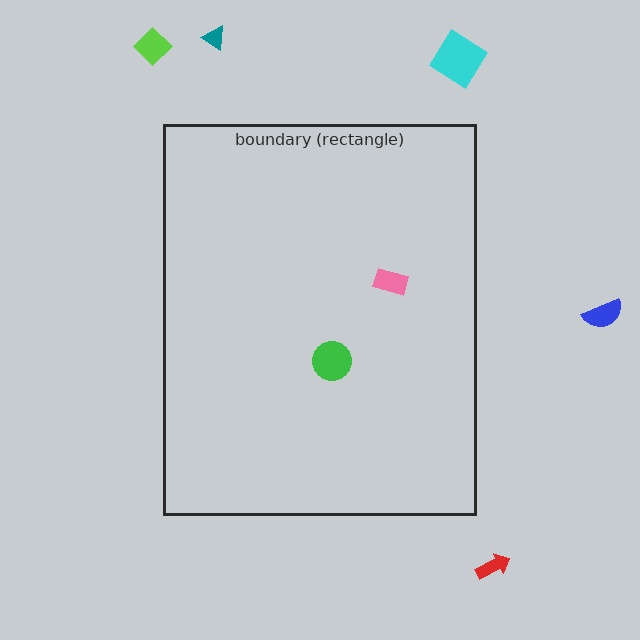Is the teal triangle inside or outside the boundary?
Outside.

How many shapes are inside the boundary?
2 inside, 5 outside.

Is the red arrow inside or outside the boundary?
Outside.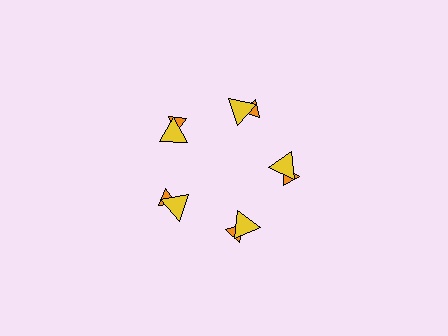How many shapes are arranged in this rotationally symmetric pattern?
There are 10 shapes, arranged in 5 groups of 2.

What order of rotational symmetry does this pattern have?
This pattern has 5-fold rotational symmetry.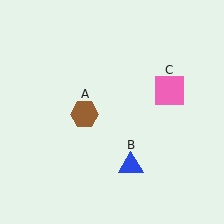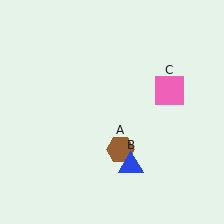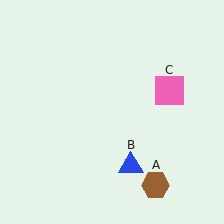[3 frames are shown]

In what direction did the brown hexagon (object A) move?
The brown hexagon (object A) moved down and to the right.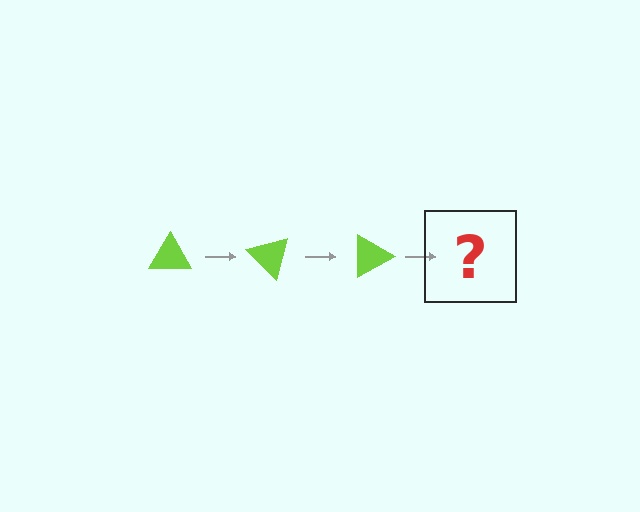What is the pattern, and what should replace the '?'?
The pattern is that the triangle rotates 45 degrees each step. The '?' should be a lime triangle rotated 135 degrees.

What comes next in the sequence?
The next element should be a lime triangle rotated 135 degrees.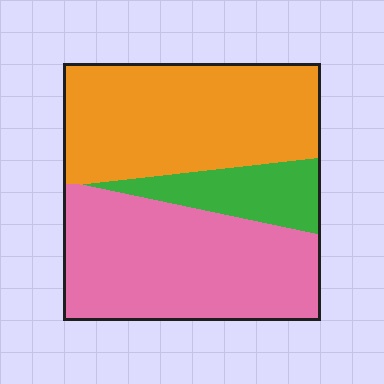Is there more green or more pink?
Pink.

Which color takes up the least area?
Green, at roughly 15%.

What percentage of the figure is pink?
Pink covers 44% of the figure.